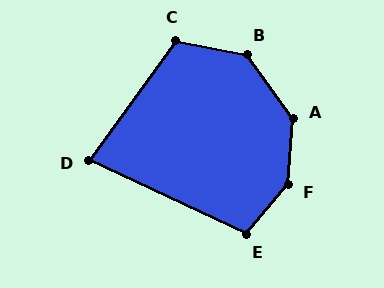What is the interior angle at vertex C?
Approximately 114 degrees (obtuse).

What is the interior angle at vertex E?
Approximately 106 degrees (obtuse).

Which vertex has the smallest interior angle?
D, at approximately 79 degrees.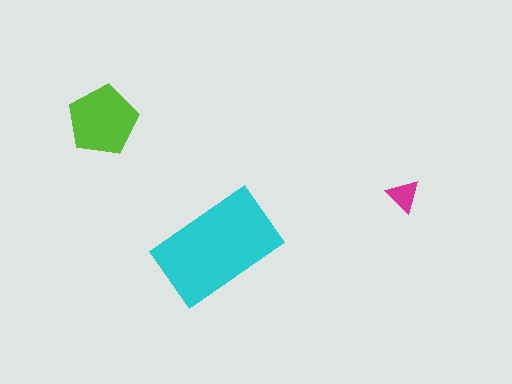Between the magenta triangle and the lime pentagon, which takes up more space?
The lime pentagon.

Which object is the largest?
The cyan rectangle.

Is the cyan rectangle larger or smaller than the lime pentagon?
Larger.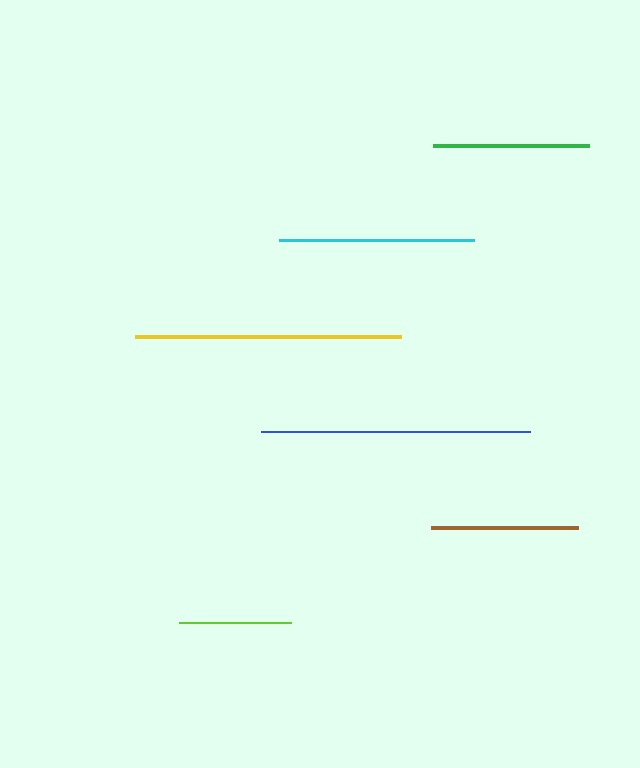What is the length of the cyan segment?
The cyan segment is approximately 195 pixels long.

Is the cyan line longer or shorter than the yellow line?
The yellow line is longer than the cyan line.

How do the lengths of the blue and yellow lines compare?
The blue and yellow lines are approximately the same length.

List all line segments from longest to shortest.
From longest to shortest: blue, yellow, cyan, green, brown, lime.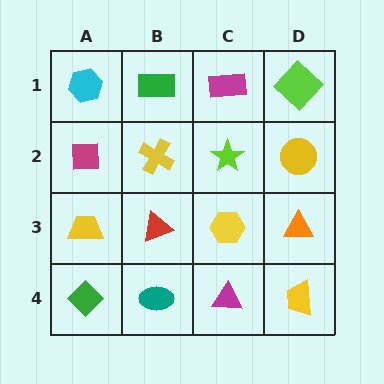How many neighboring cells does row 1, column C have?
3.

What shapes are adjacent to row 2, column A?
A cyan hexagon (row 1, column A), a yellow trapezoid (row 3, column A), a yellow cross (row 2, column B).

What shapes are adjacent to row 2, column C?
A magenta rectangle (row 1, column C), a yellow hexagon (row 3, column C), a yellow cross (row 2, column B), a yellow circle (row 2, column D).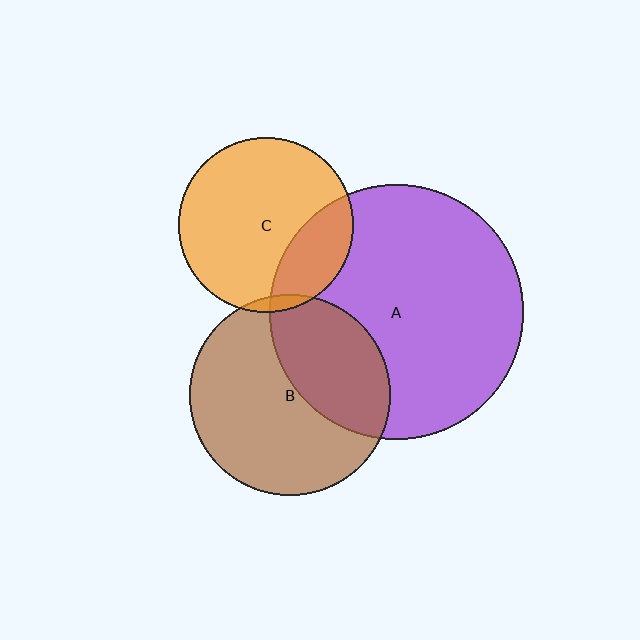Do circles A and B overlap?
Yes.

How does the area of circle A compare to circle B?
Approximately 1.6 times.